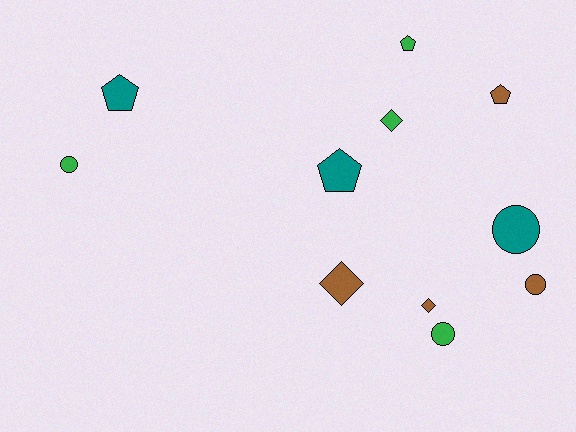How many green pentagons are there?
There is 1 green pentagon.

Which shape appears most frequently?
Circle, with 4 objects.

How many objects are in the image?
There are 11 objects.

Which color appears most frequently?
Green, with 4 objects.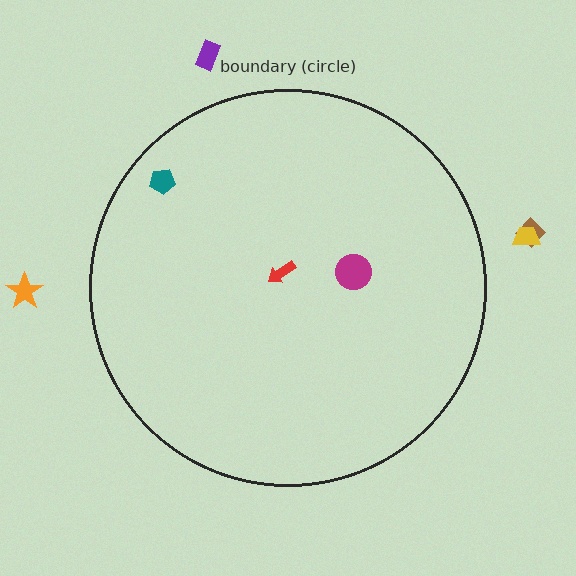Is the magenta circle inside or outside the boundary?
Inside.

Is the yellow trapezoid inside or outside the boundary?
Outside.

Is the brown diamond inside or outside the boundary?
Outside.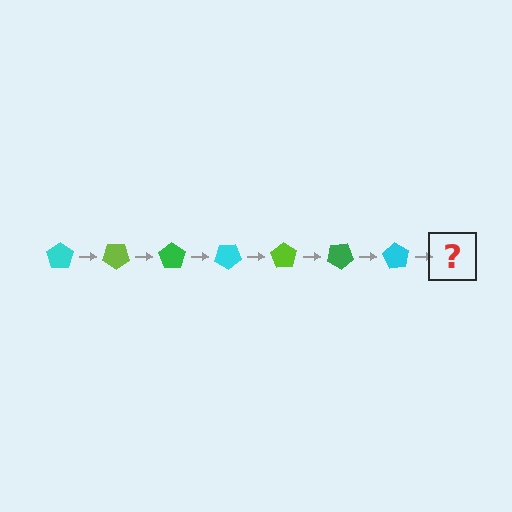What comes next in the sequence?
The next element should be a lime pentagon, rotated 245 degrees from the start.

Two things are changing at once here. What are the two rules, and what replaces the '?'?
The two rules are that it rotates 35 degrees each step and the color cycles through cyan, lime, and green. The '?' should be a lime pentagon, rotated 245 degrees from the start.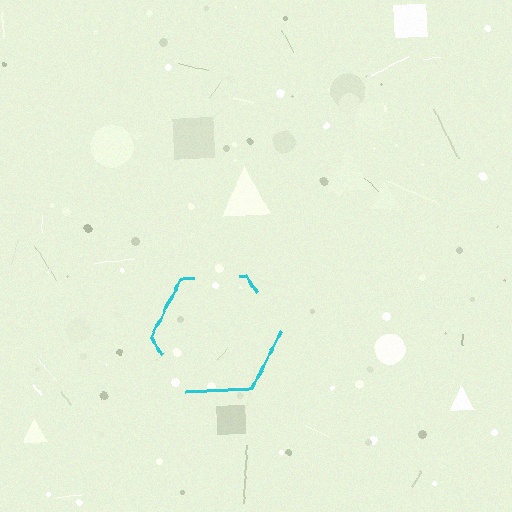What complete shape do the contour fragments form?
The contour fragments form a hexagon.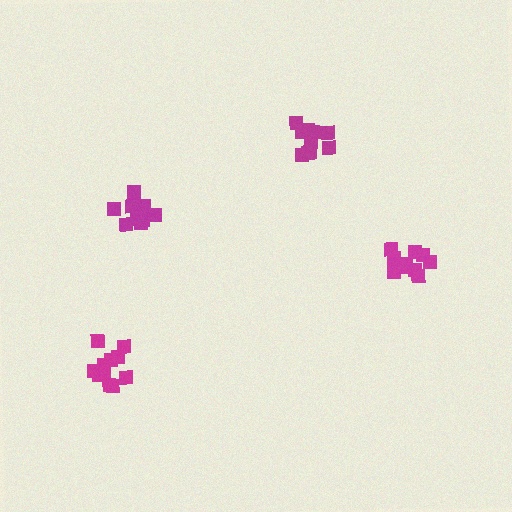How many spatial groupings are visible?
There are 4 spatial groupings.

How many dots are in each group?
Group 1: 9 dots, Group 2: 10 dots, Group 3: 11 dots, Group 4: 11 dots (41 total).